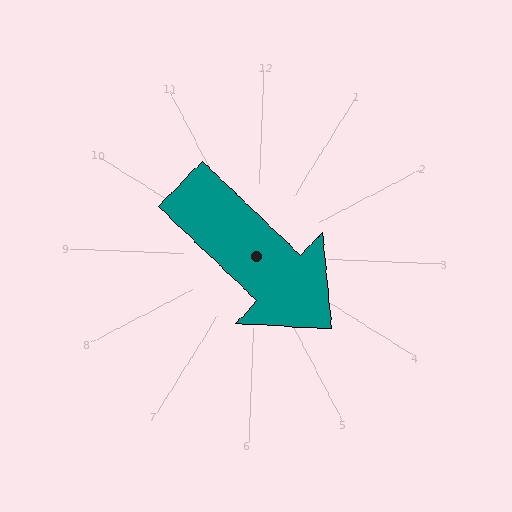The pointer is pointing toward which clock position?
Roughly 4 o'clock.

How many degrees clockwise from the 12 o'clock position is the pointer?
Approximately 131 degrees.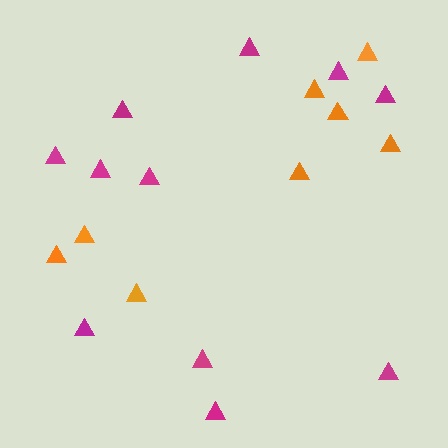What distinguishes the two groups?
There are 2 groups: one group of orange triangles (8) and one group of magenta triangles (11).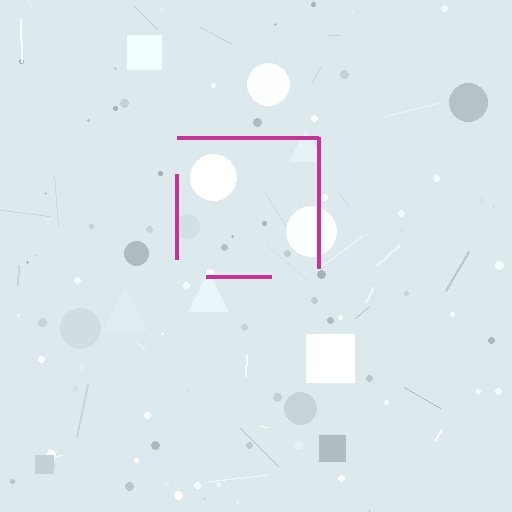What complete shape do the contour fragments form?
The contour fragments form a square.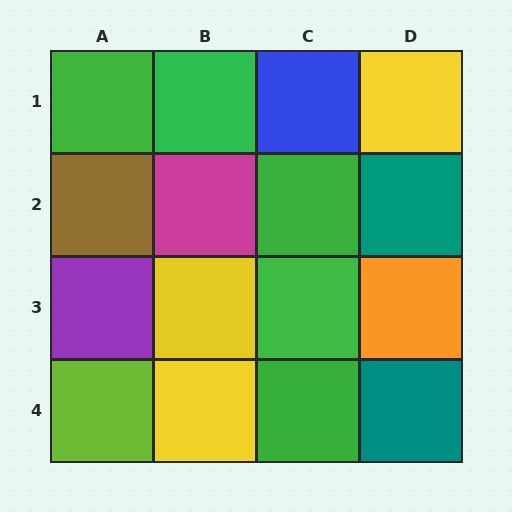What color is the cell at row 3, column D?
Orange.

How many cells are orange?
1 cell is orange.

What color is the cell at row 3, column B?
Yellow.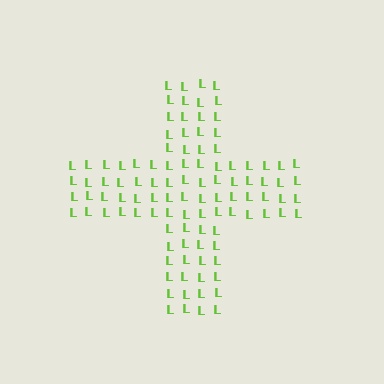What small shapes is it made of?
It is made of small letter L's.